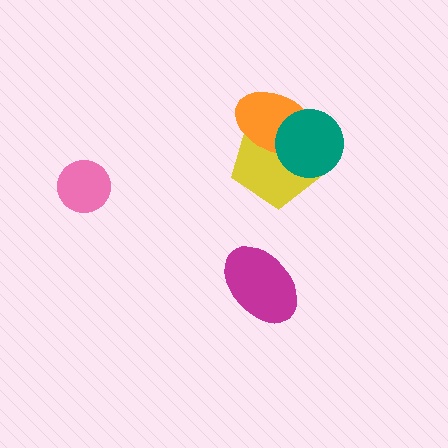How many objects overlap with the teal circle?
2 objects overlap with the teal circle.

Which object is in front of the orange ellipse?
The teal circle is in front of the orange ellipse.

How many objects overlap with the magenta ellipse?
0 objects overlap with the magenta ellipse.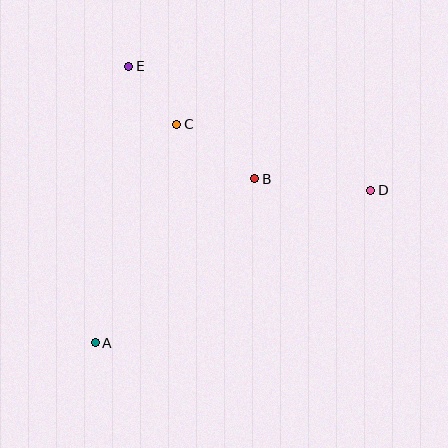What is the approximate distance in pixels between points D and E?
The distance between D and E is approximately 272 pixels.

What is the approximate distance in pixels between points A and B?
The distance between A and B is approximately 229 pixels.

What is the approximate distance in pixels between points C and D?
The distance between C and D is approximately 205 pixels.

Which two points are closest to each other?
Points C and E are closest to each other.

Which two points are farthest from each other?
Points A and D are farthest from each other.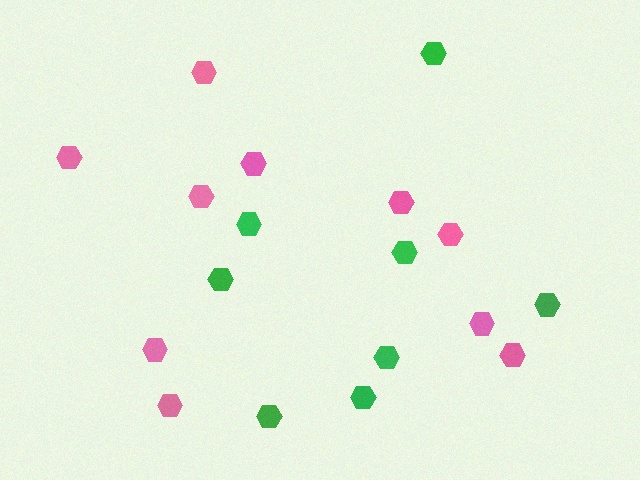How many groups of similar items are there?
There are 2 groups: one group of pink hexagons (10) and one group of green hexagons (8).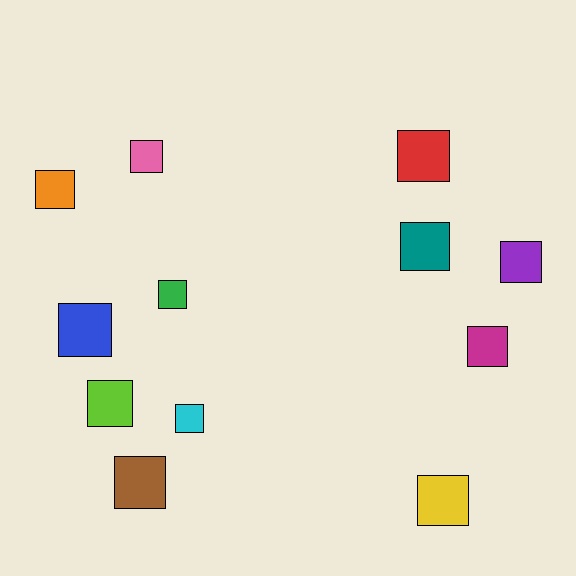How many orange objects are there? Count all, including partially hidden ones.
There is 1 orange object.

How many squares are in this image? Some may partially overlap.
There are 12 squares.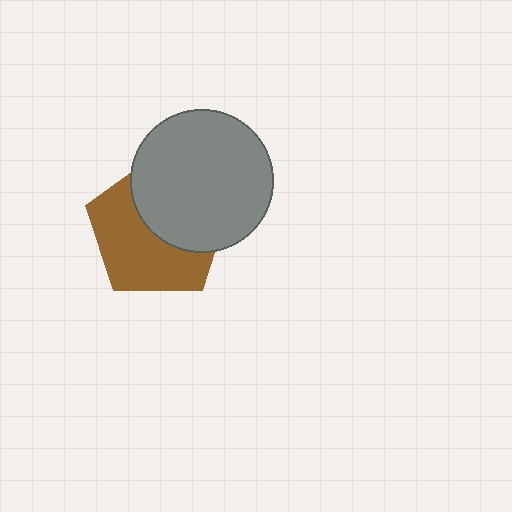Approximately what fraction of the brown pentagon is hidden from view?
Roughly 46% of the brown pentagon is hidden behind the gray circle.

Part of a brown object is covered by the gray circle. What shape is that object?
It is a pentagon.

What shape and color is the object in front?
The object in front is a gray circle.